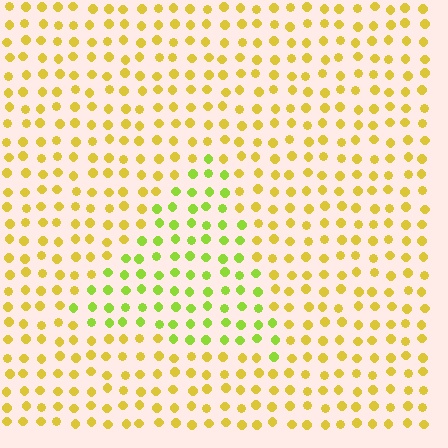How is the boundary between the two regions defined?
The boundary is defined purely by a slight shift in hue (about 36 degrees). Spacing, size, and orientation are identical on both sides.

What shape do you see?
I see a triangle.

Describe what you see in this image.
The image is filled with small yellow elements in a uniform arrangement. A triangle-shaped region is visible where the elements are tinted to a slightly different hue, forming a subtle color boundary.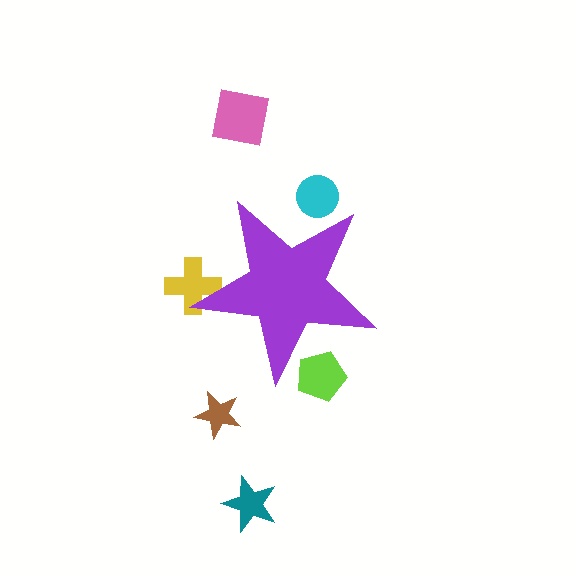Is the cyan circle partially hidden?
Yes, the cyan circle is partially hidden behind the purple star.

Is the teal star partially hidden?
No, the teal star is fully visible.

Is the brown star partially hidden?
No, the brown star is fully visible.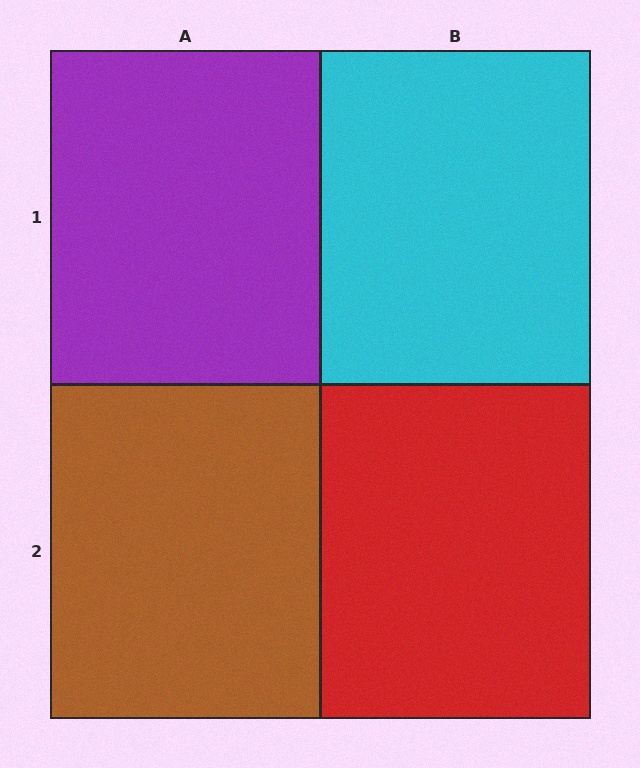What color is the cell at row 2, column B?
Red.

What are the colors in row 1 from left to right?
Purple, cyan.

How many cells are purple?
1 cell is purple.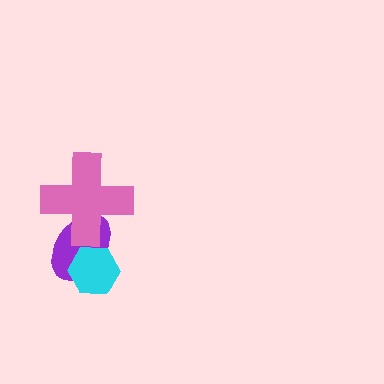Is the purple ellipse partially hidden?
Yes, it is partially covered by another shape.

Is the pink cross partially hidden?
No, no other shape covers it.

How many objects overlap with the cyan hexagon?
1 object overlaps with the cyan hexagon.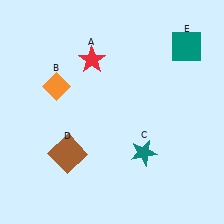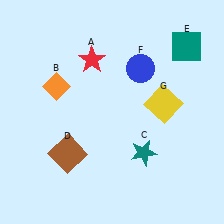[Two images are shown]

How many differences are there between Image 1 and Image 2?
There are 2 differences between the two images.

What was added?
A blue circle (F), a yellow square (G) were added in Image 2.